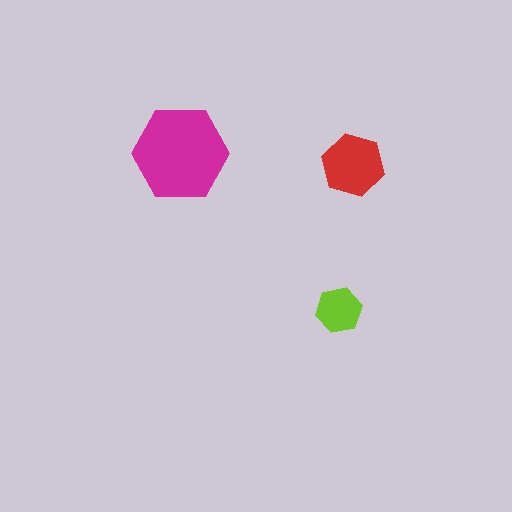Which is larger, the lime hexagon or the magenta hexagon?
The magenta one.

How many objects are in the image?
There are 3 objects in the image.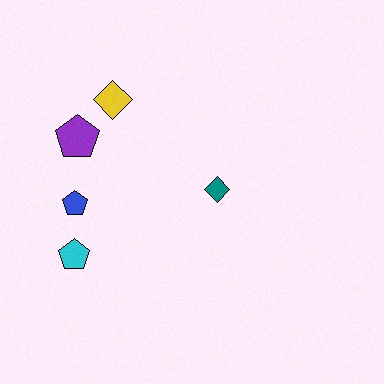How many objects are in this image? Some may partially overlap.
There are 5 objects.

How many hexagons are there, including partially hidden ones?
There are no hexagons.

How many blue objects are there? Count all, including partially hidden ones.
There is 1 blue object.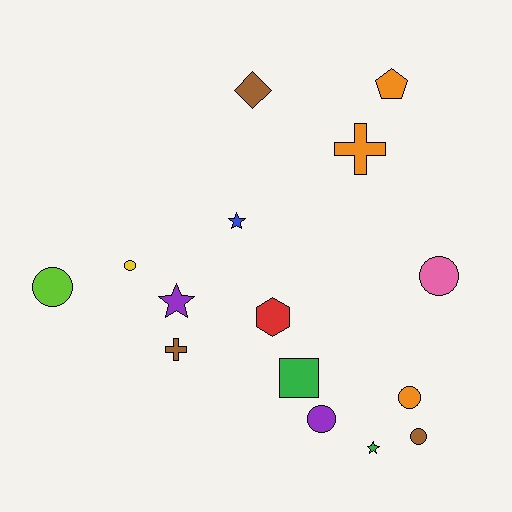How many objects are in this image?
There are 15 objects.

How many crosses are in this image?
There are 2 crosses.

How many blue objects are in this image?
There is 1 blue object.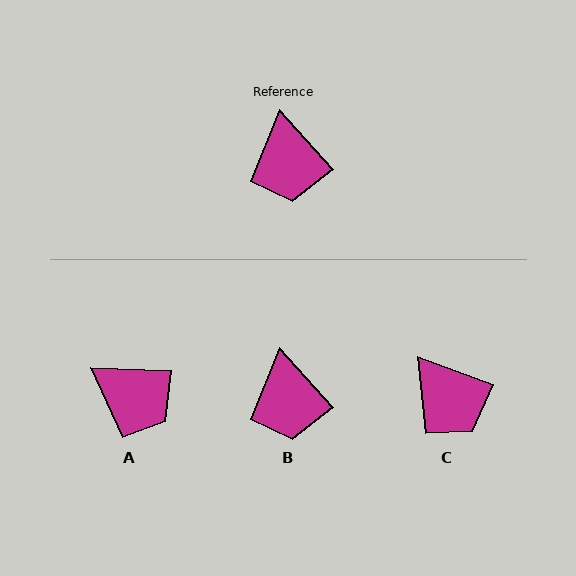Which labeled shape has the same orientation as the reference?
B.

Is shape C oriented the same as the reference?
No, it is off by about 28 degrees.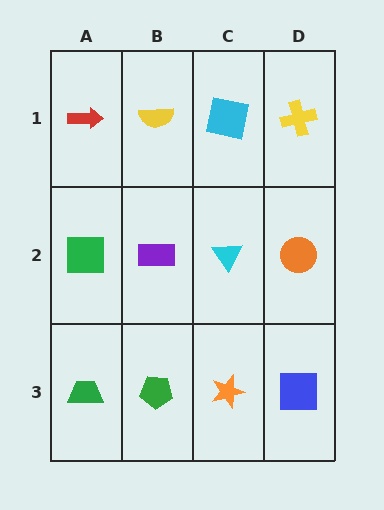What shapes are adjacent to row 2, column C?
A cyan square (row 1, column C), an orange star (row 3, column C), a purple rectangle (row 2, column B), an orange circle (row 2, column D).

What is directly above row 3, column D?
An orange circle.